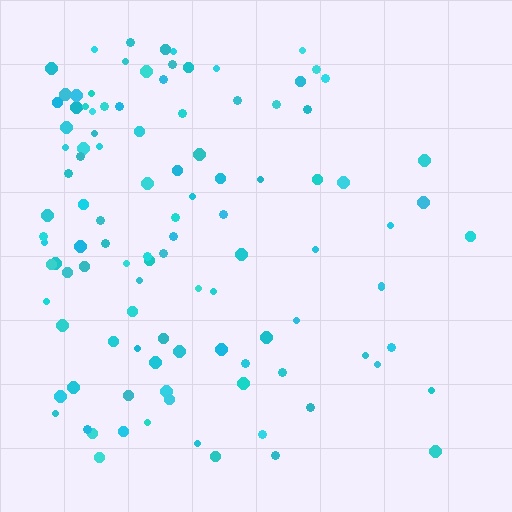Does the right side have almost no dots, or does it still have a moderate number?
Still a moderate number, just noticeably fewer than the left.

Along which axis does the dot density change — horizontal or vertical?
Horizontal.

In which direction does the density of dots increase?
From right to left, with the left side densest.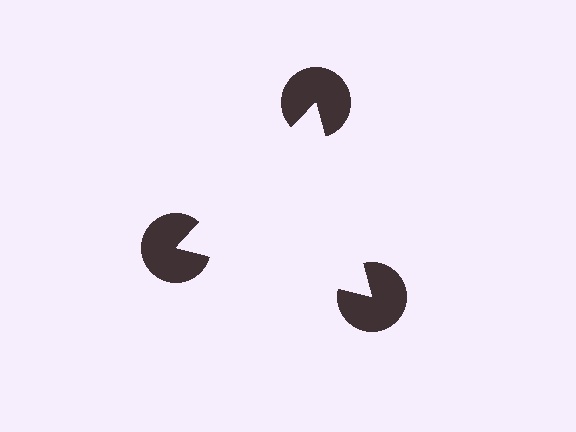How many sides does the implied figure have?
3 sides.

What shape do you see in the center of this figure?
An illusory triangle — its edges are inferred from the aligned wedge cuts in the pac-man discs, not physically drawn.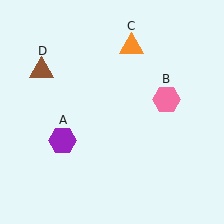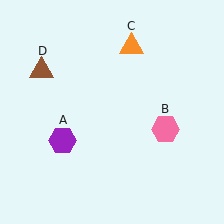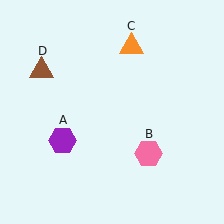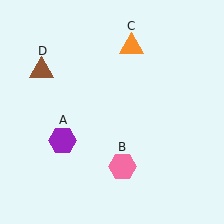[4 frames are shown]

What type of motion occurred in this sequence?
The pink hexagon (object B) rotated clockwise around the center of the scene.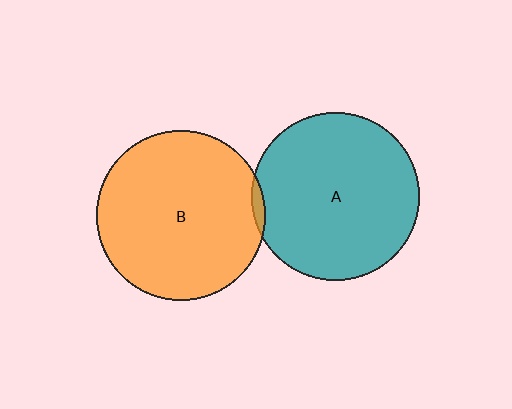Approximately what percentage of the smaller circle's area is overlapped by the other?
Approximately 5%.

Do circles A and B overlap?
Yes.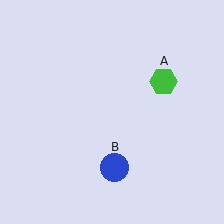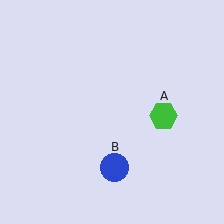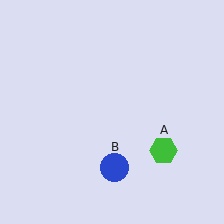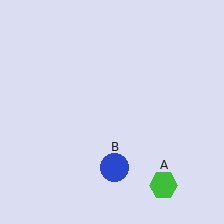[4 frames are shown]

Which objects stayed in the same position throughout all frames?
Blue circle (object B) remained stationary.